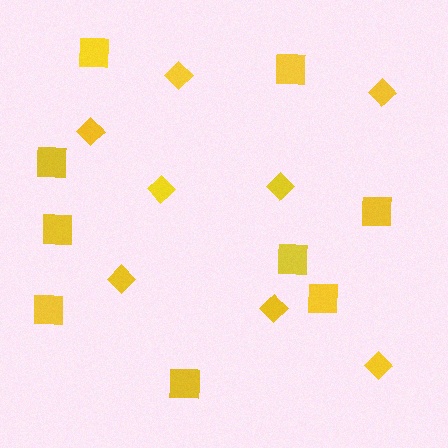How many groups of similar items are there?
There are 2 groups: one group of diamonds (8) and one group of squares (9).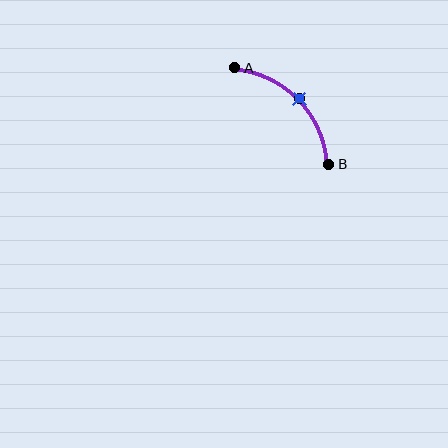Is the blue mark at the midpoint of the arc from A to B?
Yes. The blue mark lies on the arc at equal arc-length from both A and B — it is the arc midpoint.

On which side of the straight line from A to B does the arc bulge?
The arc bulges above and to the right of the straight line connecting A and B.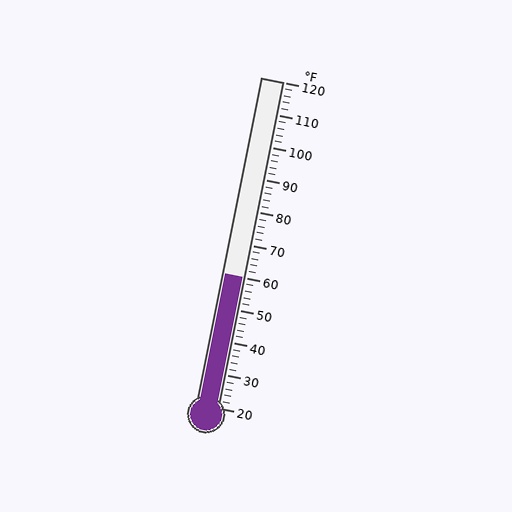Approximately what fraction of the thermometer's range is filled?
The thermometer is filled to approximately 40% of its range.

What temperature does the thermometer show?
The thermometer shows approximately 60°F.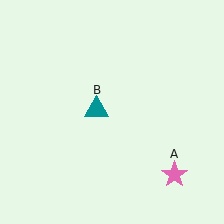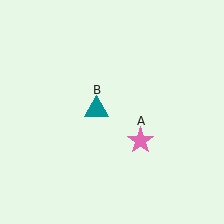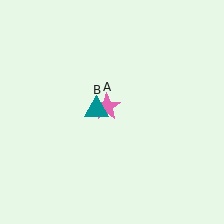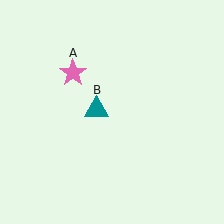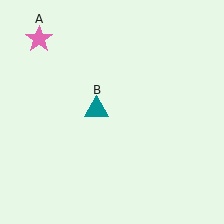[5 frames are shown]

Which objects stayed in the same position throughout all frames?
Teal triangle (object B) remained stationary.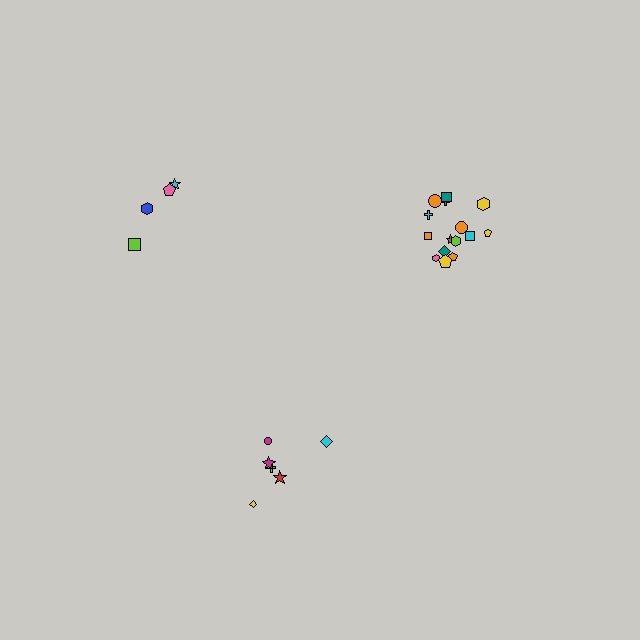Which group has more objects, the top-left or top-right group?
The top-right group.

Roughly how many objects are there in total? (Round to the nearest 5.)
Roughly 25 objects in total.